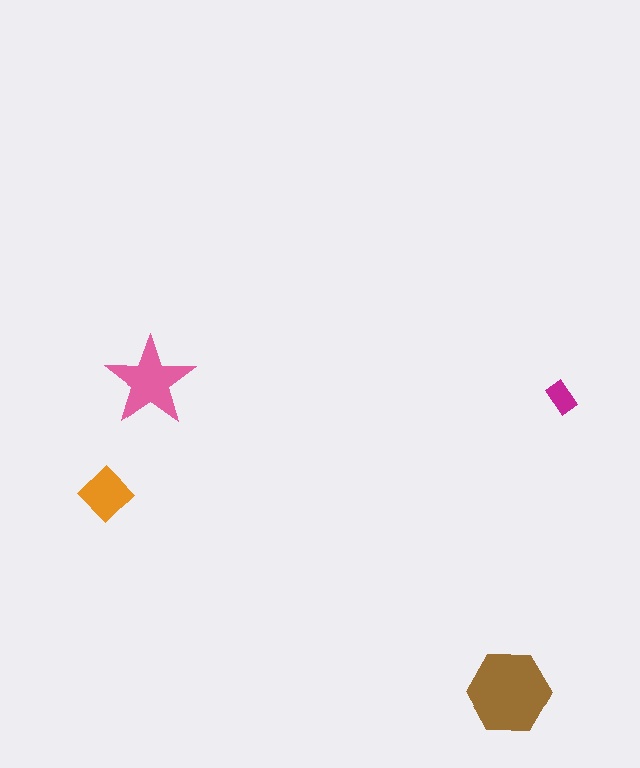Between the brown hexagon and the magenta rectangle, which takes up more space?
The brown hexagon.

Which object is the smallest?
The magenta rectangle.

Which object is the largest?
The brown hexagon.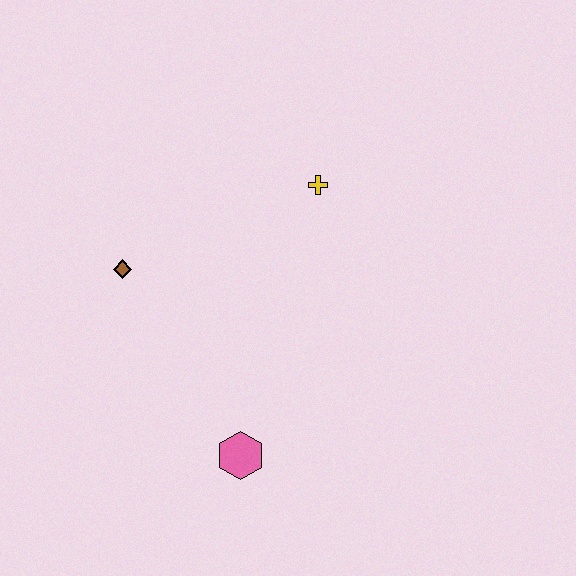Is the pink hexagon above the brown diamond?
No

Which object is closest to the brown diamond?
The yellow cross is closest to the brown diamond.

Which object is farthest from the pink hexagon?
The yellow cross is farthest from the pink hexagon.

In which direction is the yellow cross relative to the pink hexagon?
The yellow cross is above the pink hexagon.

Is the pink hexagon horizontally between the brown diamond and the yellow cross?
Yes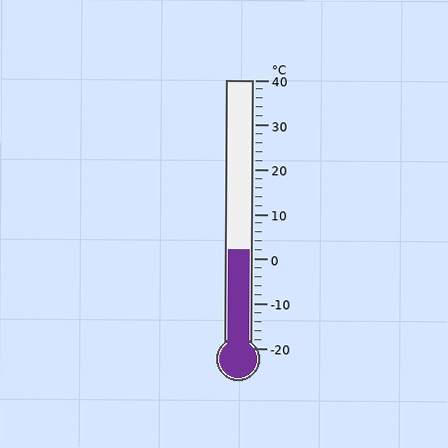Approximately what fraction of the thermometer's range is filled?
The thermometer is filled to approximately 35% of its range.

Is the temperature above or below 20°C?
The temperature is below 20°C.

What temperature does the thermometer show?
The thermometer shows approximately 2°C.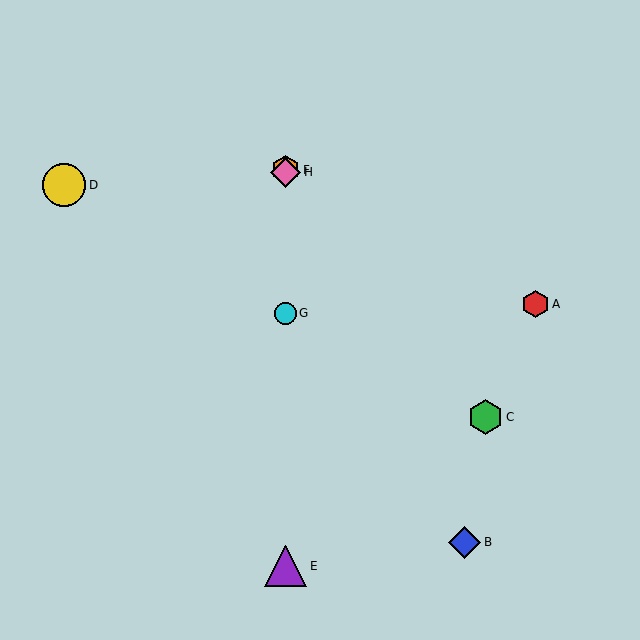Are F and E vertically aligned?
Yes, both are at x≈286.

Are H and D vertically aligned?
No, H is at x≈286 and D is at x≈64.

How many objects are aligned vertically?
4 objects (E, F, G, H) are aligned vertically.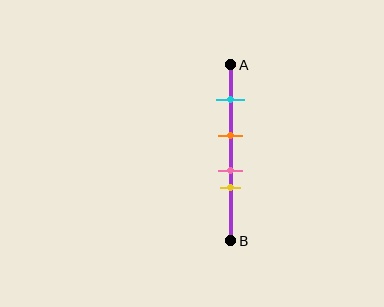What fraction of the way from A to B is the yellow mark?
The yellow mark is approximately 70% (0.7) of the way from A to B.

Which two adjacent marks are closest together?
The pink and yellow marks are the closest adjacent pair.